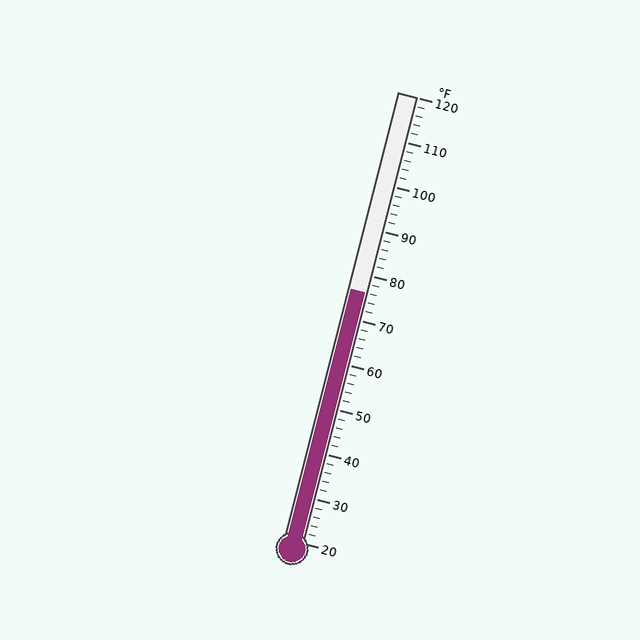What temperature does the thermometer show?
The thermometer shows approximately 76°F.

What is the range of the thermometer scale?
The thermometer scale ranges from 20°F to 120°F.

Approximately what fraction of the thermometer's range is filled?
The thermometer is filled to approximately 55% of its range.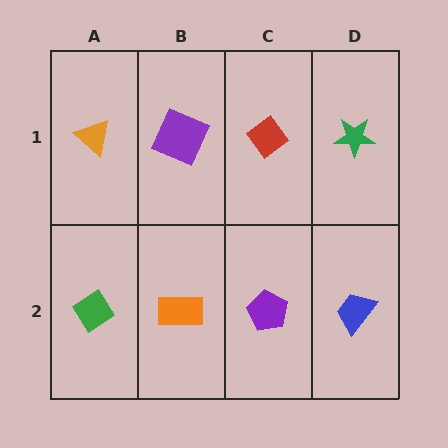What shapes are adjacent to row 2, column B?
A purple square (row 1, column B), a green diamond (row 2, column A), a purple pentagon (row 2, column C).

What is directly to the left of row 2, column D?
A purple pentagon.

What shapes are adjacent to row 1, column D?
A blue trapezoid (row 2, column D), a red diamond (row 1, column C).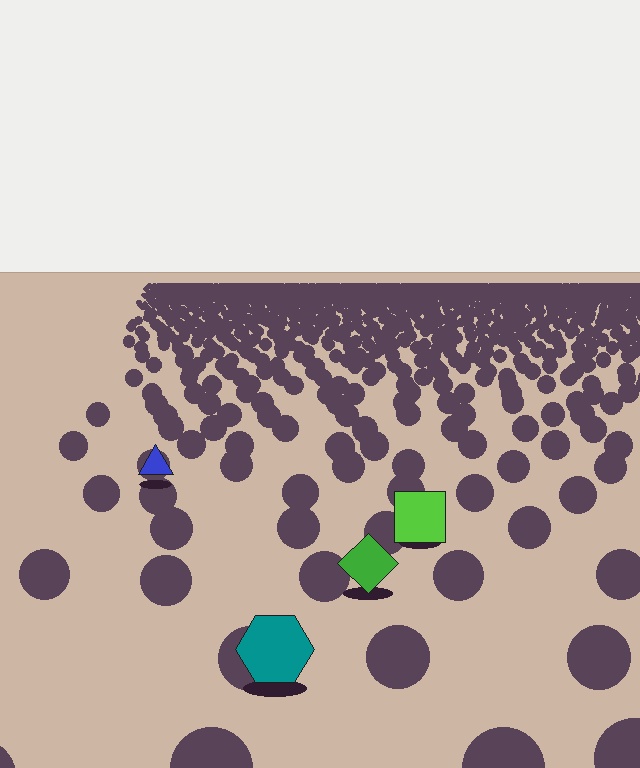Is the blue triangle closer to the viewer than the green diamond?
No. The green diamond is closer — you can tell from the texture gradient: the ground texture is coarser near it.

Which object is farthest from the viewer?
The blue triangle is farthest from the viewer. It appears smaller and the ground texture around it is denser.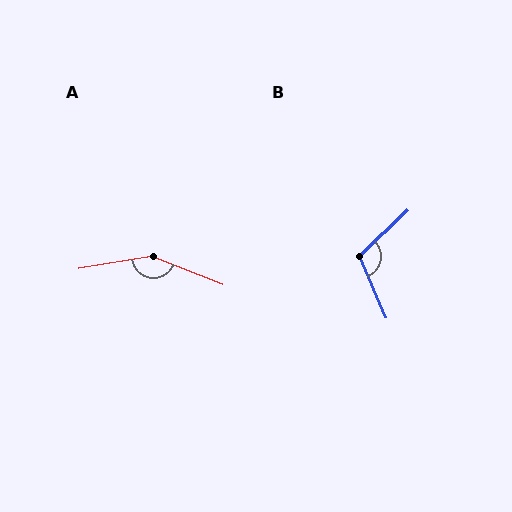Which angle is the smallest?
B, at approximately 110 degrees.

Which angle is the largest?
A, at approximately 149 degrees.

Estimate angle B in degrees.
Approximately 110 degrees.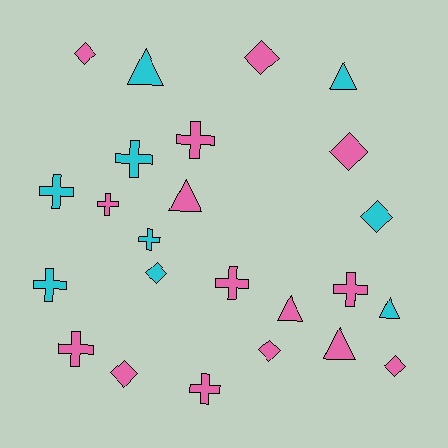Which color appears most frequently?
Pink, with 15 objects.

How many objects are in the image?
There are 24 objects.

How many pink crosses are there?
There are 6 pink crosses.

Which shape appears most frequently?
Cross, with 10 objects.